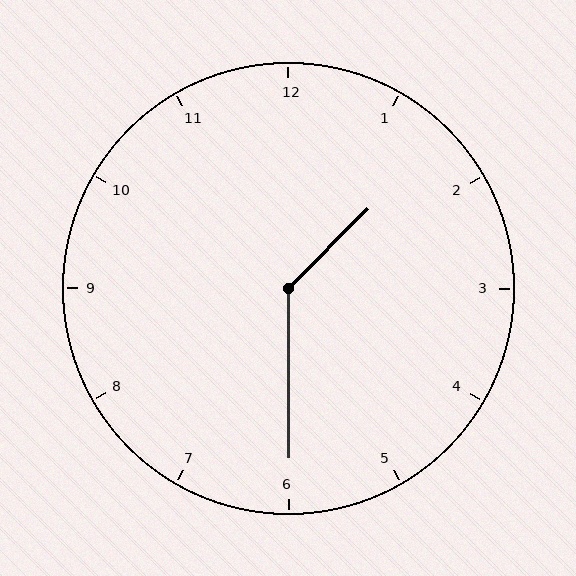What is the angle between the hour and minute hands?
Approximately 135 degrees.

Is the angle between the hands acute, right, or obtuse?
It is obtuse.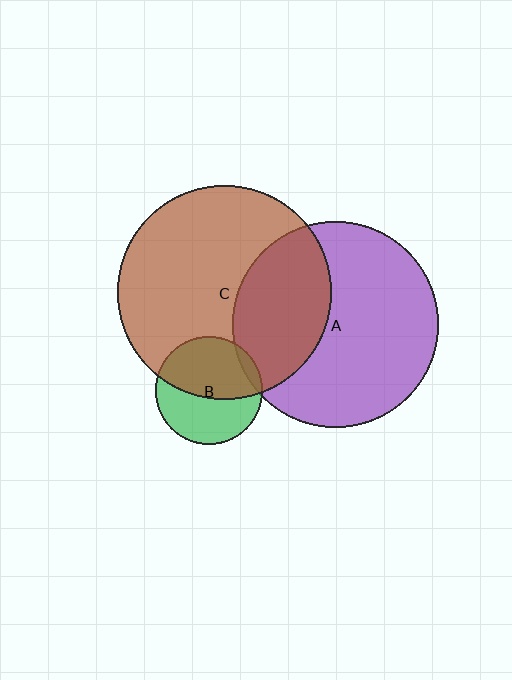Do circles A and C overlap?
Yes.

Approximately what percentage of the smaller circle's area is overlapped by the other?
Approximately 35%.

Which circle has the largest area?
Circle C (brown).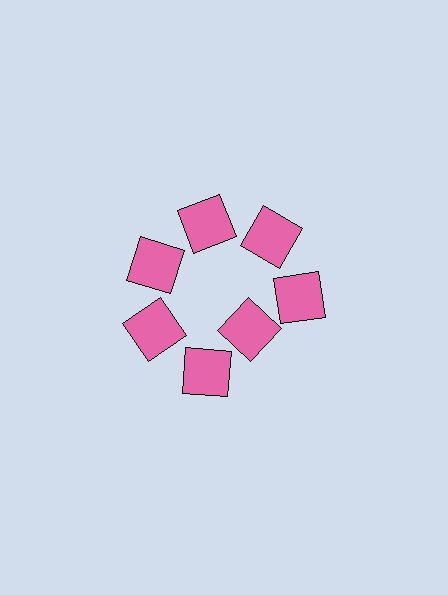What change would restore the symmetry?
The symmetry would be restored by moving it outward, back onto the ring so that all 7 squares sit at equal angles and equal distance from the center.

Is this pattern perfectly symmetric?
No. The 7 pink squares are arranged in a ring, but one element near the 5 o'clock position is pulled inward toward the center, breaking the 7-fold rotational symmetry.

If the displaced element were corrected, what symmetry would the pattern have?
It would have 7-fold rotational symmetry — the pattern would map onto itself every 51 degrees.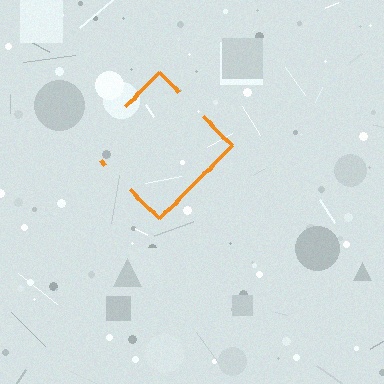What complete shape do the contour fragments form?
The contour fragments form a diamond.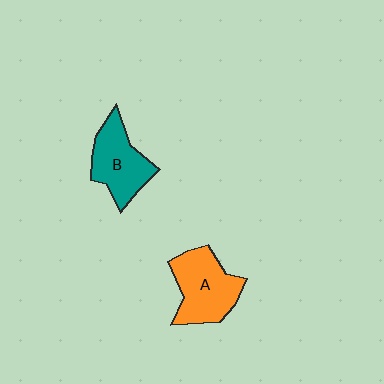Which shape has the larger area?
Shape A (orange).